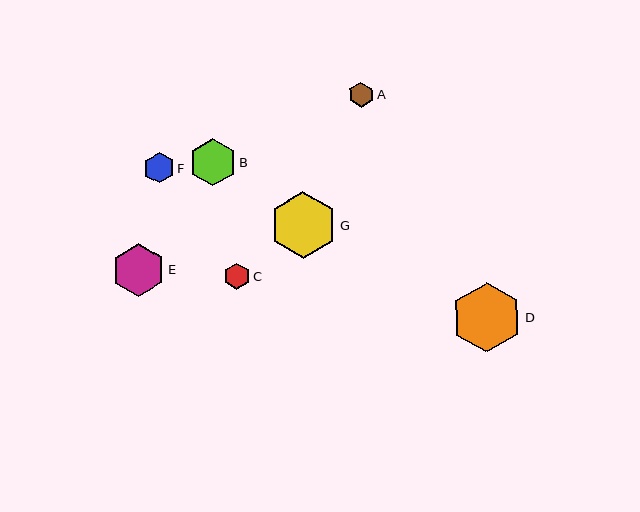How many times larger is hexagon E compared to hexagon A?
Hexagon E is approximately 2.1 times the size of hexagon A.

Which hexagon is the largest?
Hexagon D is the largest with a size of approximately 70 pixels.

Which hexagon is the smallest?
Hexagon A is the smallest with a size of approximately 25 pixels.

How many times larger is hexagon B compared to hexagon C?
Hexagon B is approximately 1.8 times the size of hexagon C.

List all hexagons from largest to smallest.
From largest to smallest: D, G, E, B, F, C, A.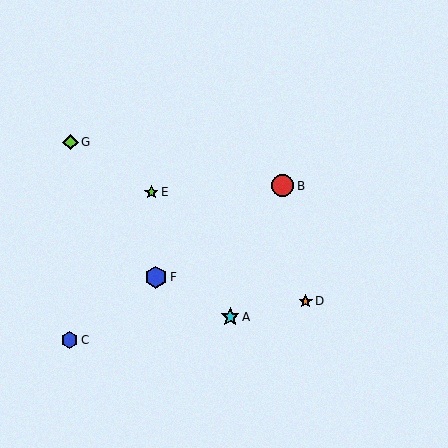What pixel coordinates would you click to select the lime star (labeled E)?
Click at (151, 192) to select the lime star E.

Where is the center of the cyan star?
The center of the cyan star is at (230, 317).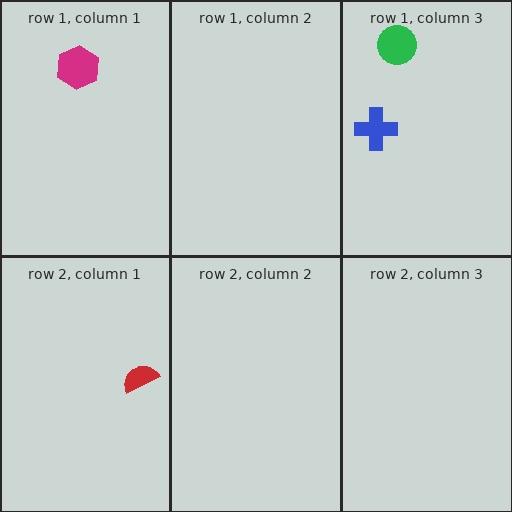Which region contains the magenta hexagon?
The row 1, column 1 region.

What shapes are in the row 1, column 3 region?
The blue cross, the green circle.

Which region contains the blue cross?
The row 1, column 3 region.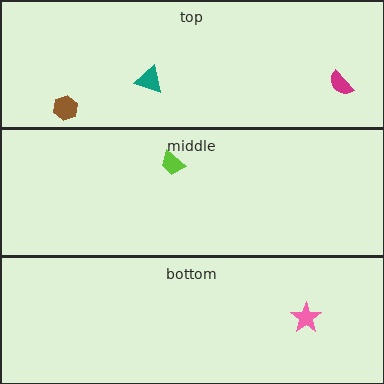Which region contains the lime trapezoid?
The middle region.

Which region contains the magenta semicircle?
The top region.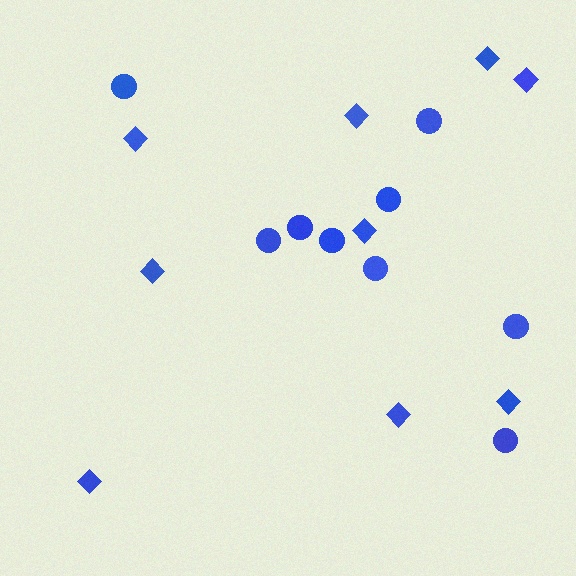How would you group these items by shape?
There are 2 groups: one group of circles (9) and one group of diamonds (9).